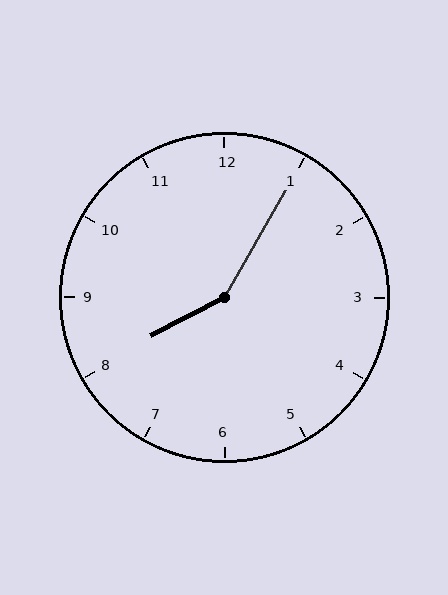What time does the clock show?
8:05.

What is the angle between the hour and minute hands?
Approximately 148 degrees.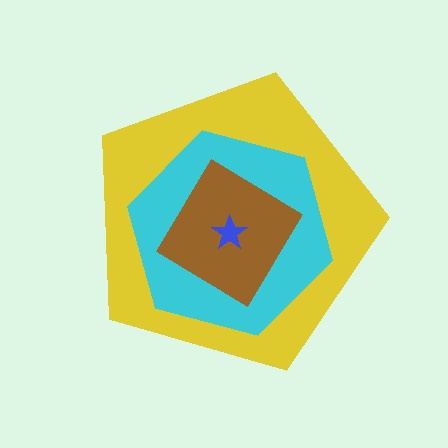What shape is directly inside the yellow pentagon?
The cyan hexagon.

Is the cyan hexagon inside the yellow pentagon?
Yes.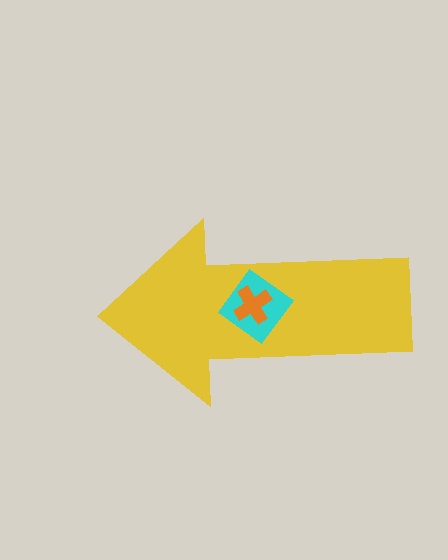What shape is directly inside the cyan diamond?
The orange cross.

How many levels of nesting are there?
3.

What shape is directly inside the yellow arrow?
The cyan diamond.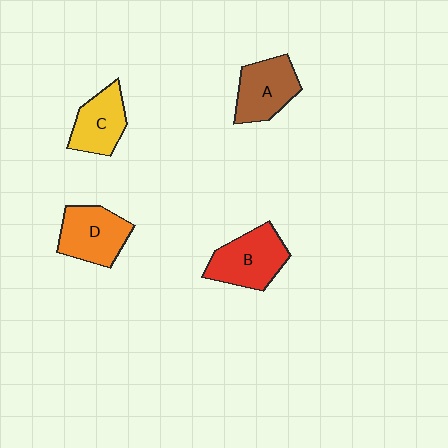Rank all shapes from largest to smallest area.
From largest to smallest: B (red), D (orange), A (brown), C (yellow).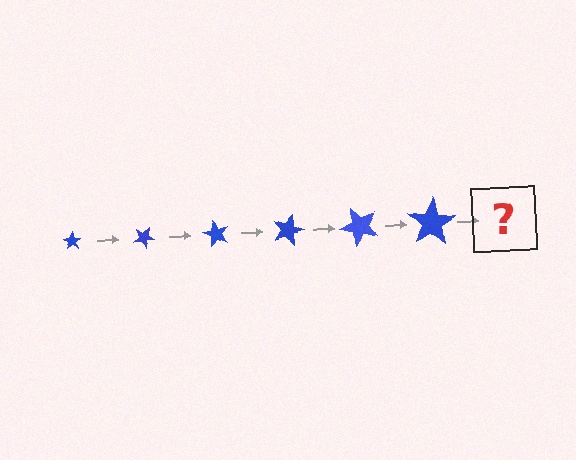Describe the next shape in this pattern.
It should be a star, larger than the previous one and rotated 180 degrees from the start.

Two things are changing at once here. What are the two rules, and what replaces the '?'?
The two rules are that the star grows larger each step and it rotates 30 degrees each step. The '?' should be a star, larger than the previous one and rotated 180 degrees from the start.